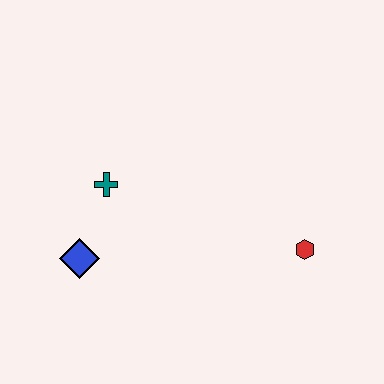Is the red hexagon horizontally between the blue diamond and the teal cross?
No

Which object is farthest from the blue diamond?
The red hexagon is farthest from the blue diamond.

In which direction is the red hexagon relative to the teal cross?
The red hexagon is to the right of the teal cross.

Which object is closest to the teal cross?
The blue diamond is closest to the teal cross.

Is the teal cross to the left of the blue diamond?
No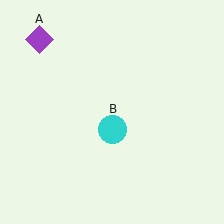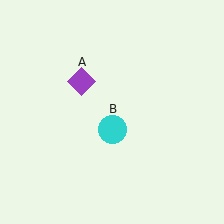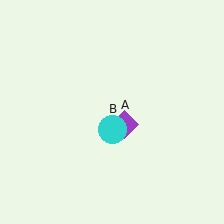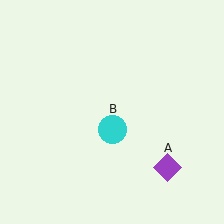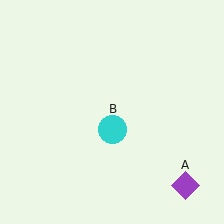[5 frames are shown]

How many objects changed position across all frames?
1 object changed position: purple diamond (object A).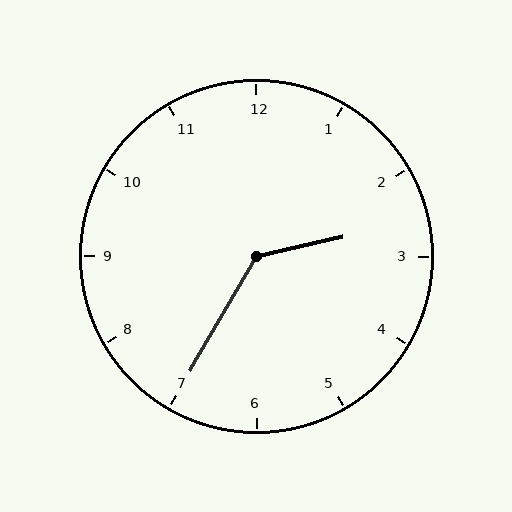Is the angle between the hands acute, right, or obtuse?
It is obtuse.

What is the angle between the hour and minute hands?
Approximately 132 degrees.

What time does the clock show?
2:35.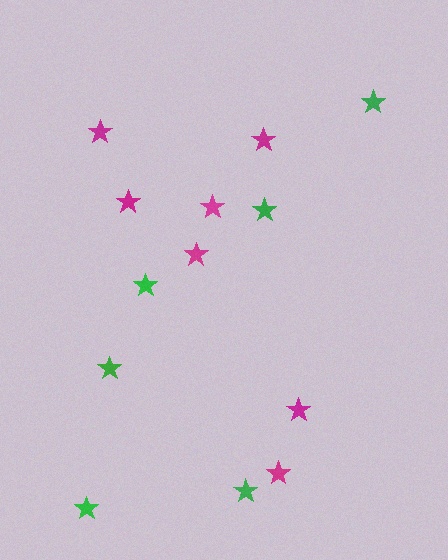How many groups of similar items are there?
There are 2 groups: one group of green stars (6) and one group of magenta stars (7).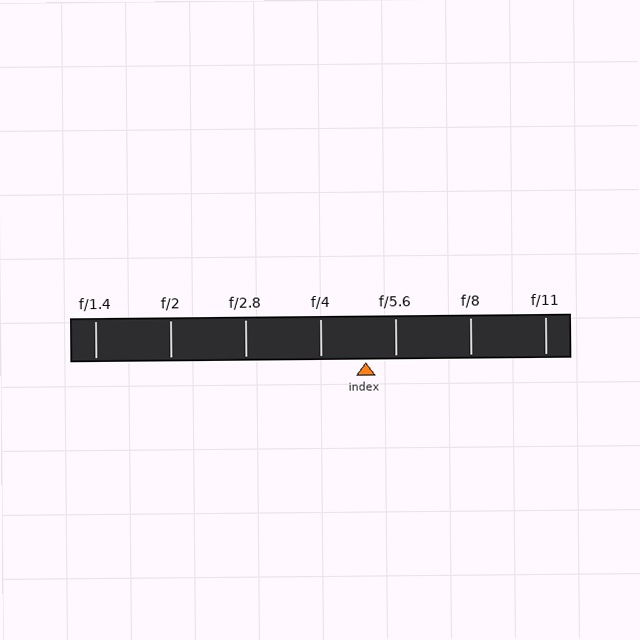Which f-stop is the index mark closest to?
The index mark is closest to f/5.6.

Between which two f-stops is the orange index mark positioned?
The index mark is between f/4 and f/5.6.